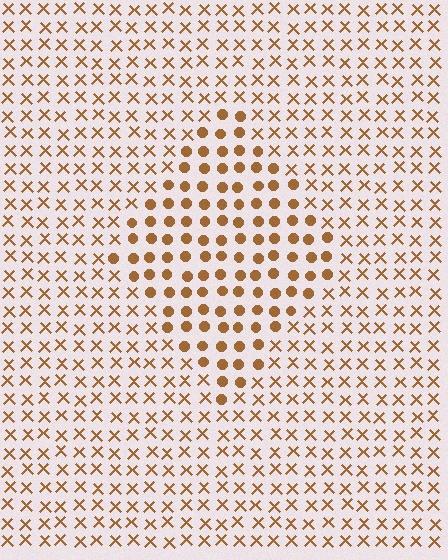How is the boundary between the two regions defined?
The boundary is defined by a change in element shape: circles inside vs. X marks outside. All elements share the same color and spacing.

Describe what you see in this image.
The image is filled with small brown elements arranged in a uniform grid. A diamond-shaped region contains circles, while the surrounding area contains X marks. The boundary is defined purely by the change in element shape.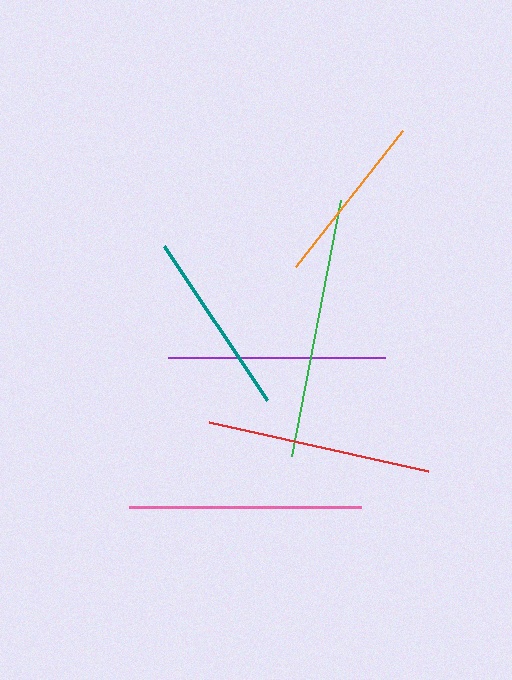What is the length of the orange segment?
The orange segment is approximately 173 pixels long.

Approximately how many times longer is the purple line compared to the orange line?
The purple line is approximately 1.3 times the length of the orange line.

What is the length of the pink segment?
The pink segment is approximately 232 pixels long.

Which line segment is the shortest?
The orange line is the shortest at approximately 173 pixels.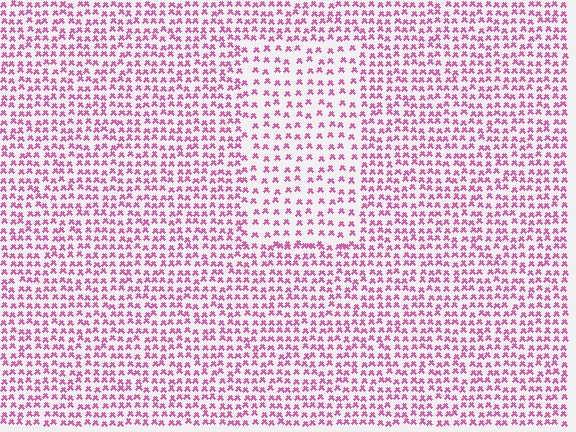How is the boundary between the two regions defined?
The boundary is defined by a change in element density (approximately 1.7x ratio). All elements are the same color, size, and shape.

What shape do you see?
I see a rectangle.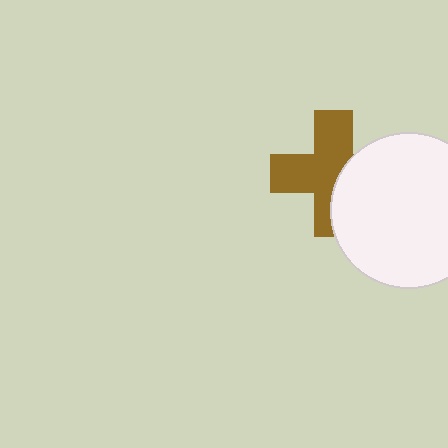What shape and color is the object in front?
The object in front is a white circle.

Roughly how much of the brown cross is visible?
About half of it is visible (roughly 62%).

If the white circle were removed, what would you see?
You would see the complete brown cross.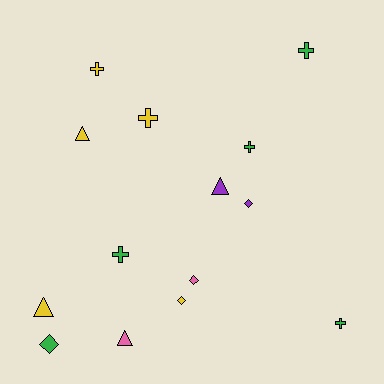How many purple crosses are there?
There are no purple crosses.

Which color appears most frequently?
Green, with 5 objects.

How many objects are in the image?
There are 14 objects.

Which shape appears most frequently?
Cross, with 6 objects.